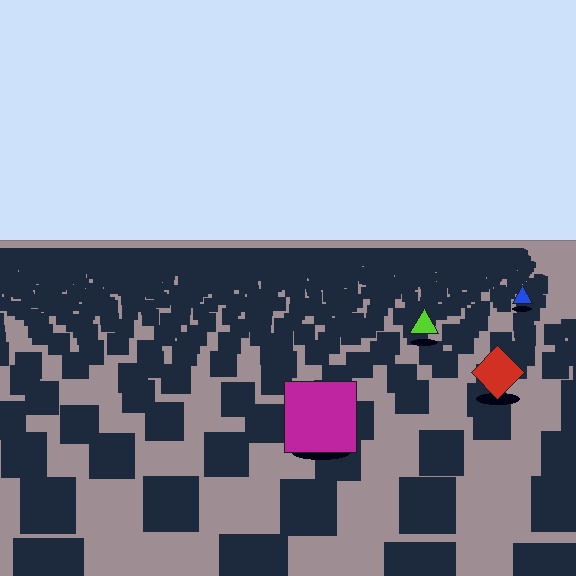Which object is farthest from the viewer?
The blue triangle is farthest from the viewer. It appears smaller and the ground texture around it is denser.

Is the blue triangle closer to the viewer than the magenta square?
No. The magenta square is closer — you can tell from the texture gradient: the ground texture is coarser near it.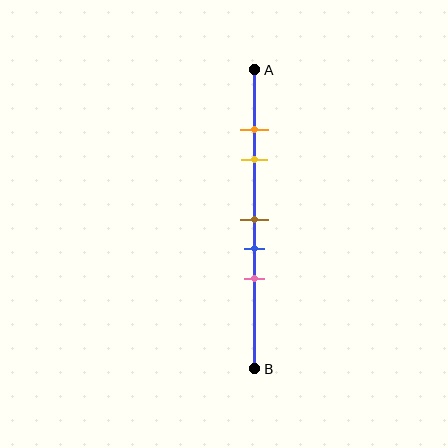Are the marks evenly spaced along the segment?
No, the marks are not evenly spaced.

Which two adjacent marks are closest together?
The orange and yellow marks are the closest adjacent pair.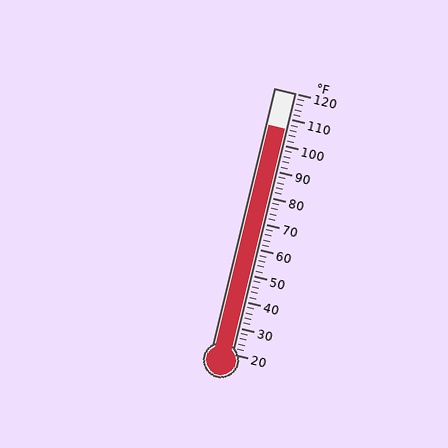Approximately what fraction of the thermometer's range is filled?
The thermometer is filled to approximately 85% of its range.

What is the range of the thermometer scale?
The thermometer scale ranges from 20°F to 120°F.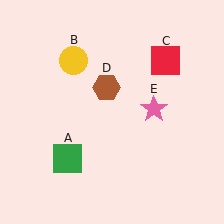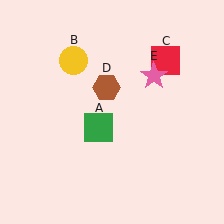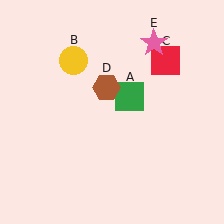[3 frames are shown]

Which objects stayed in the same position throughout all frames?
Yellow circle (object B) and red square (object C) and brown hexagon (object D) remained stationary.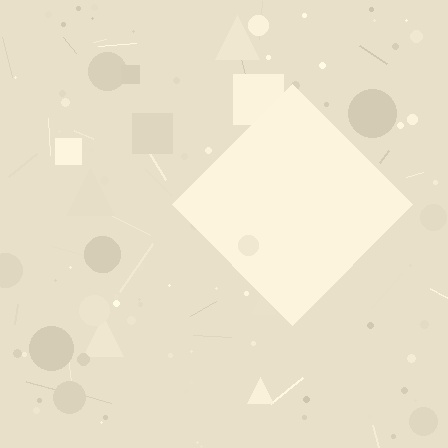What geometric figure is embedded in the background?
A diamond is embedded in the background.